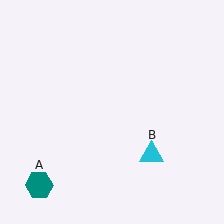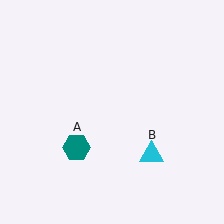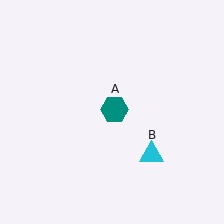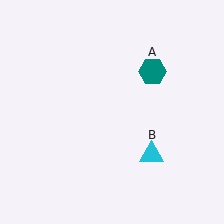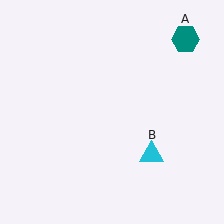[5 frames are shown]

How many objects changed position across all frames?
1 object changed position: teal hexagon (object A).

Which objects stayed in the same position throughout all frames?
Cyan triangle (object B) remained stationary.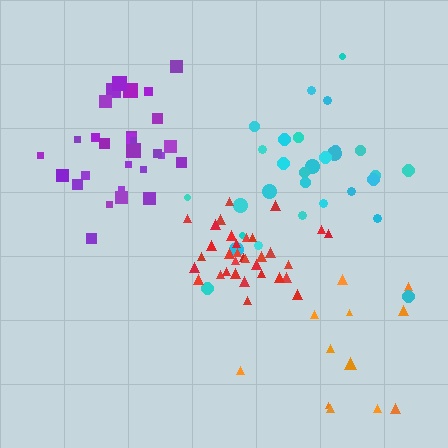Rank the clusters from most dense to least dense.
red, purple, cyan, orange.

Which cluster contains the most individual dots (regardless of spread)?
Red (33).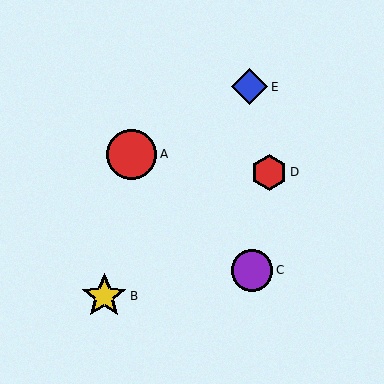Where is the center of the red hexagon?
The center of the red hexagon is at (269, 172).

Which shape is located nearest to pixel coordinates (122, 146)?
The red circle (labeled A) at (132, 154) is nearest to that location.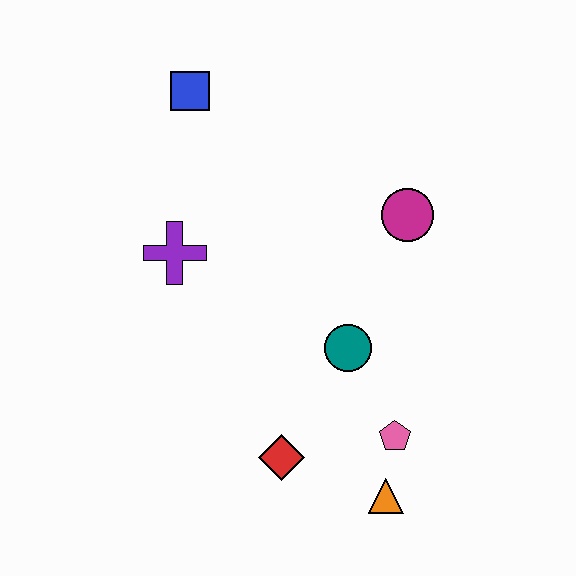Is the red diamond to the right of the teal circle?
No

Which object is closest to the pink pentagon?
The orange triangle is closest to the pink pentagon.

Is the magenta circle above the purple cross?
Yes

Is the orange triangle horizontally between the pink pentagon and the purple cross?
Yes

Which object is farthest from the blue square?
The orange triangle is farthest from the blue square.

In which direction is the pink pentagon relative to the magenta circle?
The pink pentagon is below the magenta circle.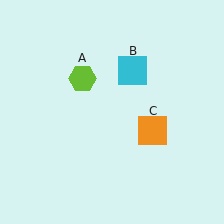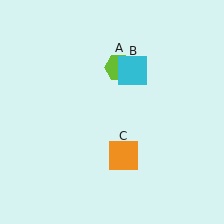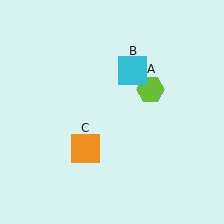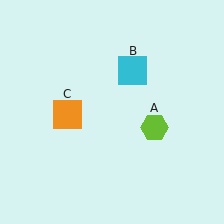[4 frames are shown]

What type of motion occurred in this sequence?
The lime hexagon (object A), orange square (object C) rotated clockwise around the center of the scene.